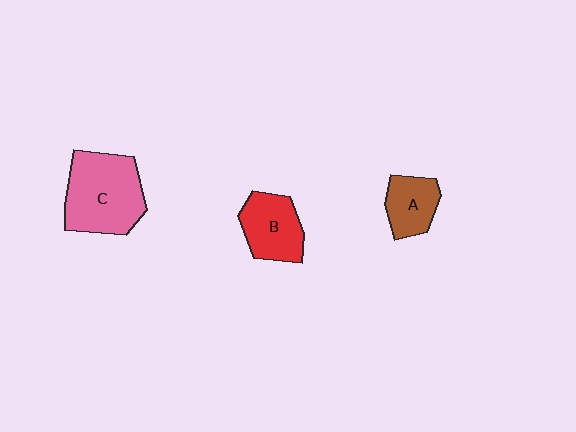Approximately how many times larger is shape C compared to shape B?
Approximately 1.6 times.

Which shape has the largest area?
Shape C (pink).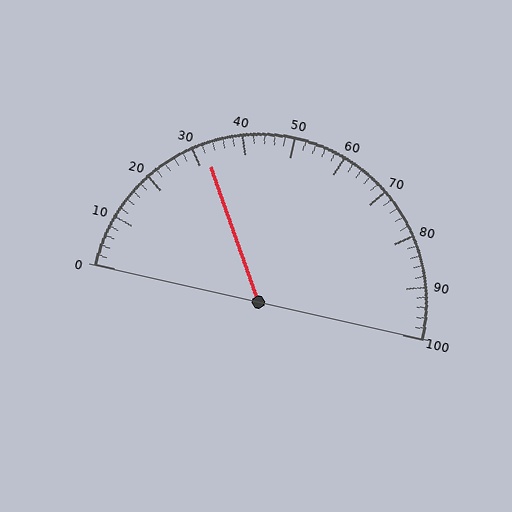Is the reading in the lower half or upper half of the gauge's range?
The reading is in the lower half of the range (0 to 100).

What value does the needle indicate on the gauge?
The needle indicates approximately 32.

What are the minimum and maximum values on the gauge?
The gauge ranges from 0 to 100.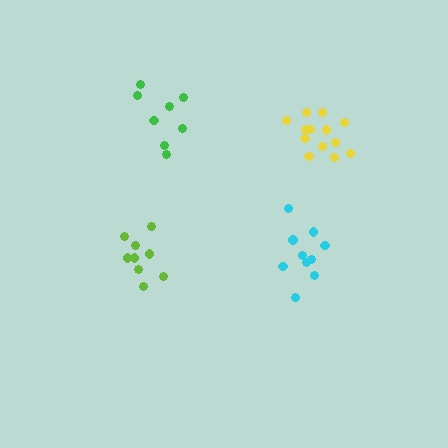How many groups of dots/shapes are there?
There are 4 groups.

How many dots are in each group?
Group 1: 10 dots, Group 2: 8 dots, Group 3: 9 dots, Group 4: 13 dots (40 total).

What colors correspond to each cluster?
The clusters are colored: cyan, green, lime, yellow.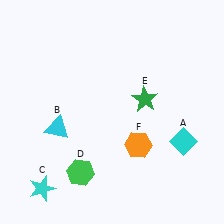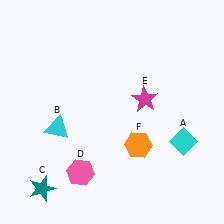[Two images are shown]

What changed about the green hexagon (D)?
In Image 1, D is green. In Image 2, it changed to pink.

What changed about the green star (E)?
In Image 1, E is green. In Image 2, it changed to magenta.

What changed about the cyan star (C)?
In Image 1, C is cyan. In Image 2, it changed to teal.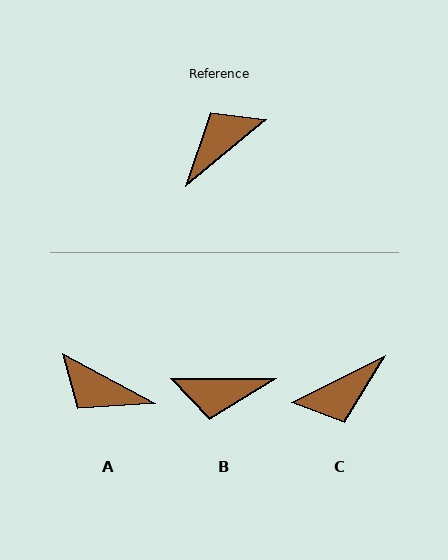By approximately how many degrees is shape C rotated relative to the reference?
Approximately 167 degrees counter-clockwise.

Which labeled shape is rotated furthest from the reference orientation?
C, about 167 degrees away.